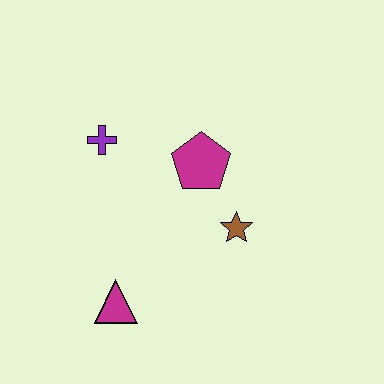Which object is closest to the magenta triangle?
The brown star is closest to the magenta triangle.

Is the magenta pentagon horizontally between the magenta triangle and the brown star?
Yes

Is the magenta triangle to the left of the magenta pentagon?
Yes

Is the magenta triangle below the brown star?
Yes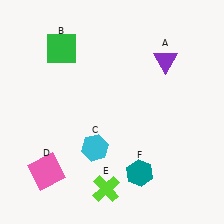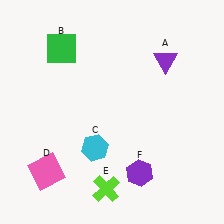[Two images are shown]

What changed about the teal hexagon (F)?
In Image 1, F is teal. In Image 2, it changed to purple.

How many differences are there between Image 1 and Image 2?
There is 1 difference between the two images.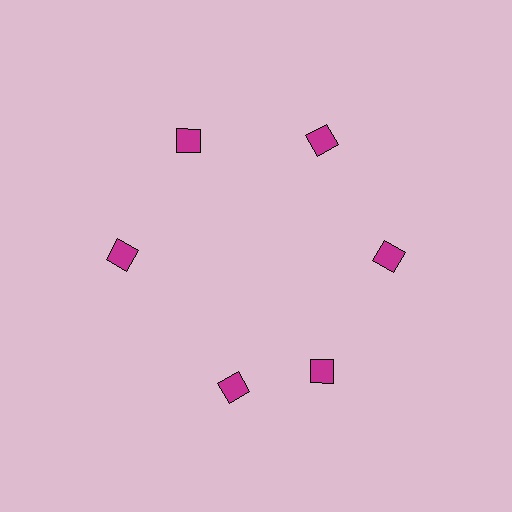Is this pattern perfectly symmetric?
No. The 6 magenta diamonds are arranged in a ring, but one element near the 7 o'clock position is rotated out of alignment along the ring, breaking the 6-fold rotational symmetry.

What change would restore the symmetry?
The symmetry would be restored by rotating it back into even spacing with its neighbors so that all 6 diamonds sit at equal angles and equal distance from the center.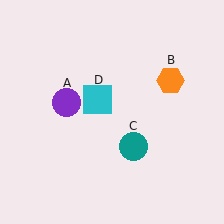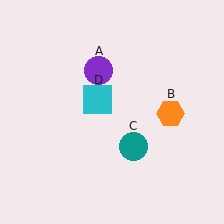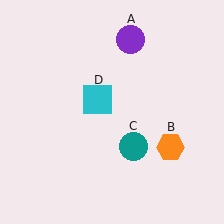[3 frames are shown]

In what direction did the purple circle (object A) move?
The purple circle (object A) moved up and to the right.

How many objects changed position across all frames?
2 objects changed position: purple circle (object A), orange hexagon (object B).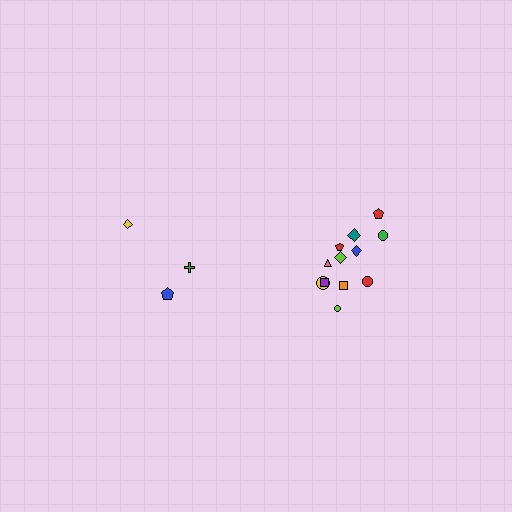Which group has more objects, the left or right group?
The right group.